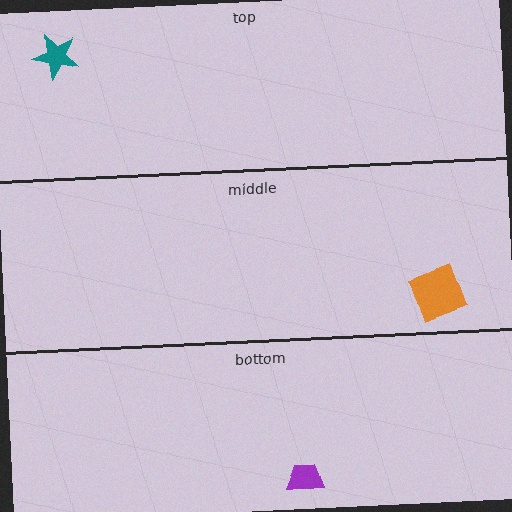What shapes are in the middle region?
The orange square.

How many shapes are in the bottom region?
1.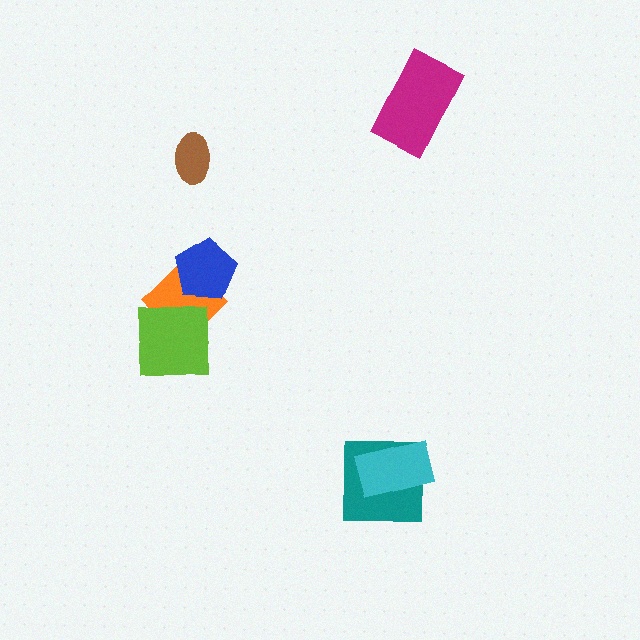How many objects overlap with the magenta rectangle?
0 objects overlap with the magenta rectangle.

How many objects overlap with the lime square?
1 object overlaps with the lime square.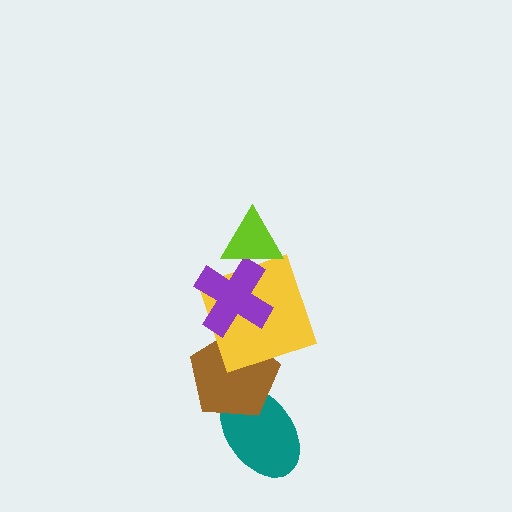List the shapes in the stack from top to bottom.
From top to bottom: the lime triangle, the purple cross, the yellow square, the brown pentagon, the teal ellipse.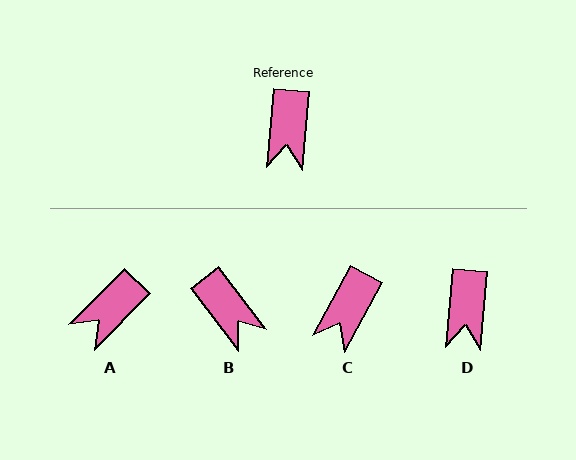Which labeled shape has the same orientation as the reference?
D.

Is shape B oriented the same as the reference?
No, it is off by about 43 degrees.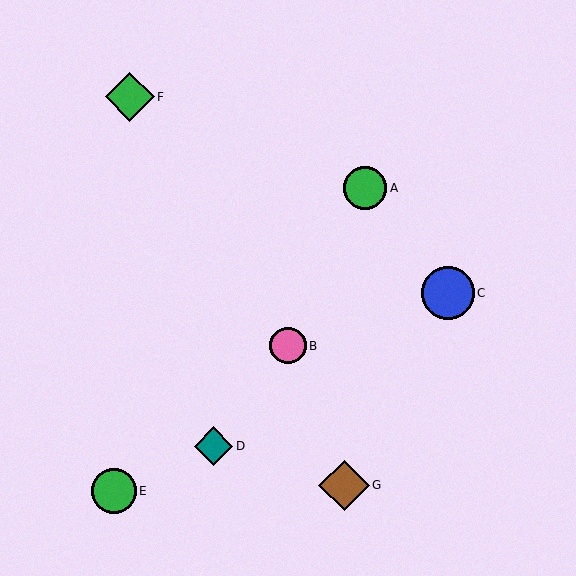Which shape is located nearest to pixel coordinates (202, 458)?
The teal diamond (labeled D) at (213, 446) is nearest to that location.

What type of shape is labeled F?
Shape F is a green diamond.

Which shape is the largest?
The blue circle (labeled C) is the largest.